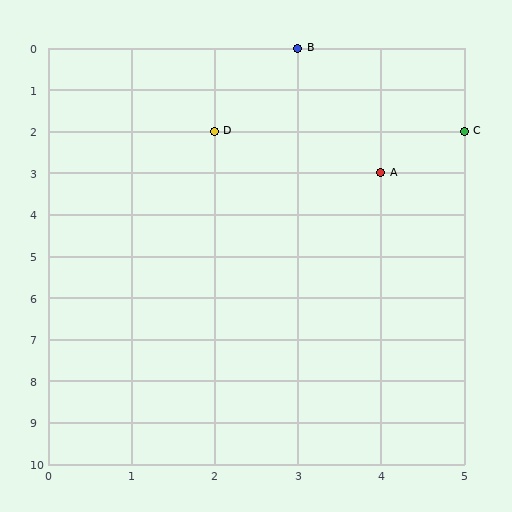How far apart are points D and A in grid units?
Points D and A are 2 columns and 1 row apart (about 2.2 grid units diagonally).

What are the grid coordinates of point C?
Point C is at grid coordinates (5, 2).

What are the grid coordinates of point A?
Point A is at grid coordinates (4, 3).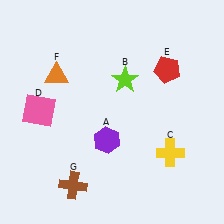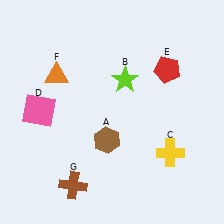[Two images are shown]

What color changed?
The hexagon (A) changed from purple in Image 1 to brown in Image 2.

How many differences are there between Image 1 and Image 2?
There is 1 difference between the two images.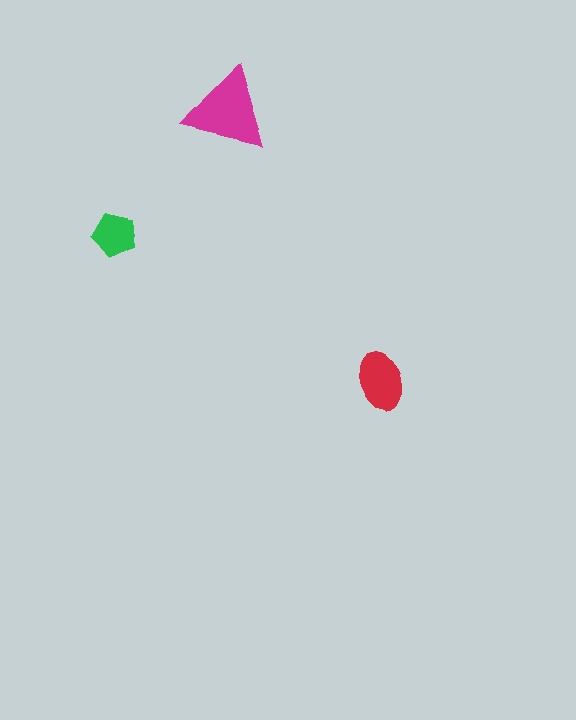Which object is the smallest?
The green pentagon.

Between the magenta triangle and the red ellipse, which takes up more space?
The magenta triangle.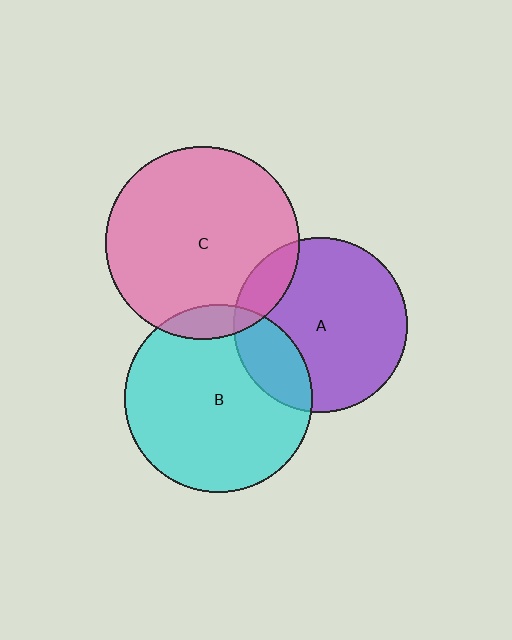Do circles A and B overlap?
Yes.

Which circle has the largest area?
Circle C (pink).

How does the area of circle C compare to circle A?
Approximately 1.2 times.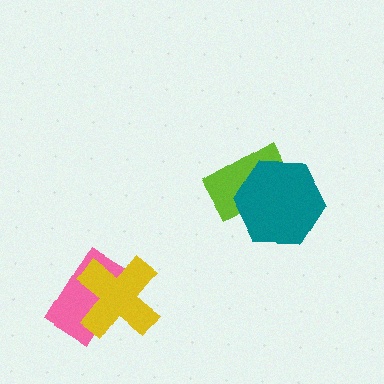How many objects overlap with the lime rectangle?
1 object overlaps with the lime rectangle.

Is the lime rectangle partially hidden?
Yes, it is partially covered by another shape.